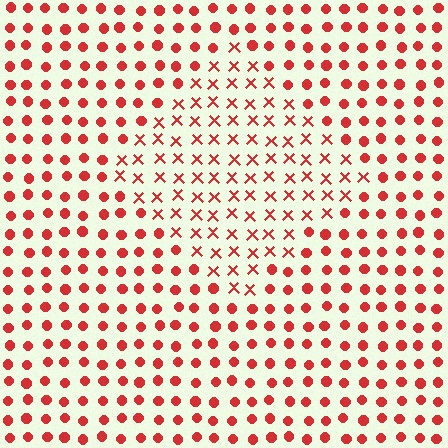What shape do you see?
I see a diamond.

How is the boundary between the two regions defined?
The boundary is defined by a change in element shape: X marks inside vs. circles outside. All elements share the same color and spacing.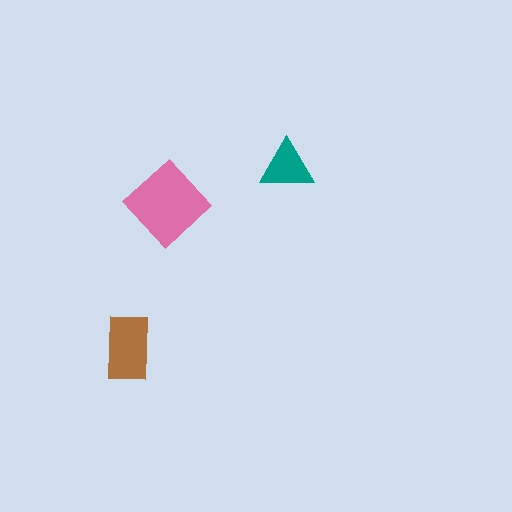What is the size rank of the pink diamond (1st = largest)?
1st.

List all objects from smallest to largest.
The teal triangle, the brown rectangle, the pink diamond.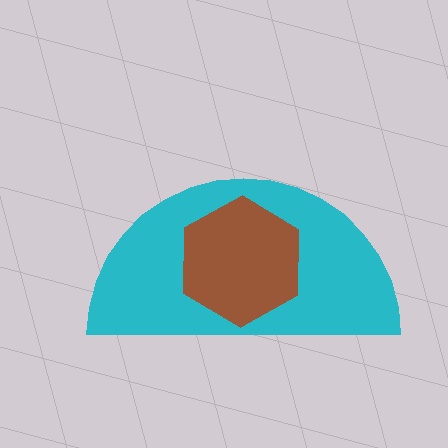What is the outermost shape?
The cyan semicircle.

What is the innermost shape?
The brown hexagon.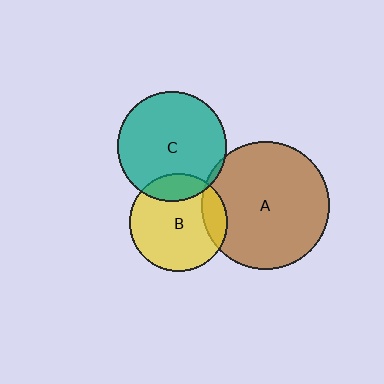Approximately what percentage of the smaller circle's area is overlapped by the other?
Approximately 20%.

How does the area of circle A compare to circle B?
Approximately 1.7 times.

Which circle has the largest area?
Circle A (brown).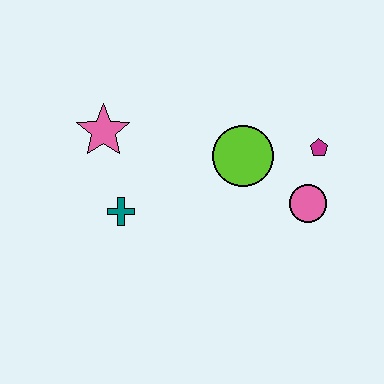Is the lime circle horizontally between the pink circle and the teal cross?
Yes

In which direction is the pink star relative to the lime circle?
The pink star is to the left of the lime circle.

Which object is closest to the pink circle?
The magenta pentagon is closest to the pink circle.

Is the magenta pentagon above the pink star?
No